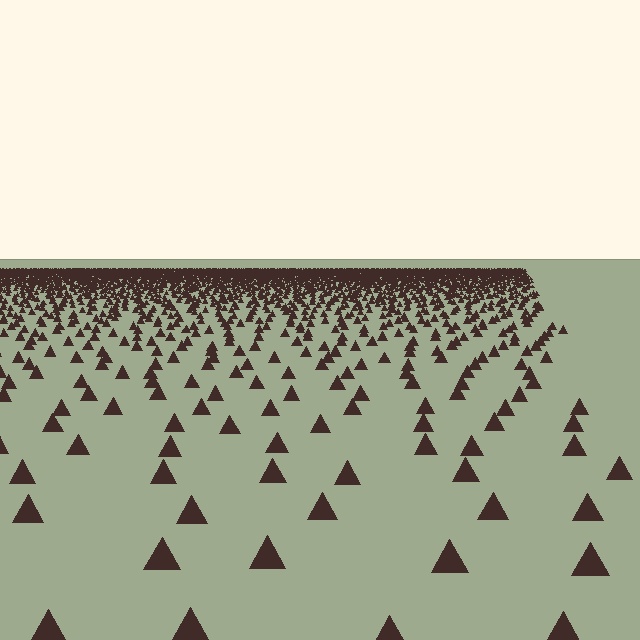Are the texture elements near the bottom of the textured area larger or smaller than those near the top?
Larger. Near the bottom, elements are closer to the viewer and appear at a bigger on-screen size.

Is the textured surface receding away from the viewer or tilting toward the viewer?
The surface is receding away from the viewer. Texture elements get smaller and denser toward the top.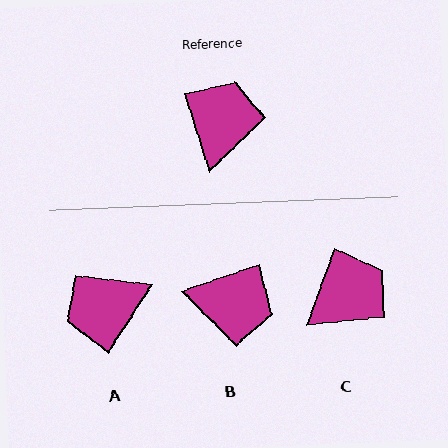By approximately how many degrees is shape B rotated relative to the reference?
Approximately 89 degrees clockwise.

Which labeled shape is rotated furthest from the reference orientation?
A, about 129 degrees away.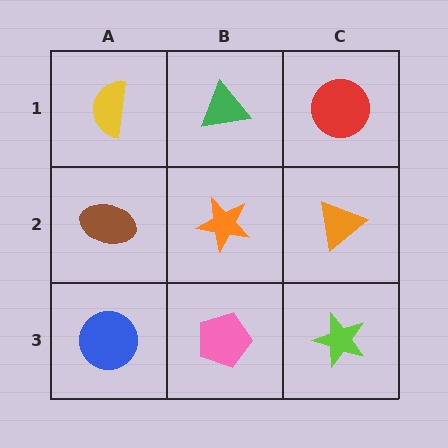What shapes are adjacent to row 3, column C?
An orange triangle (row 2, column C), a pink pentagon (row 3, column B).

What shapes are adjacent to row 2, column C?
A red circle (row 1, column C), a lime star (row 3, column C), an orange star (row 2, column B).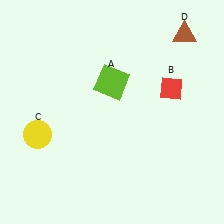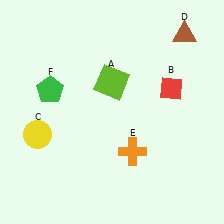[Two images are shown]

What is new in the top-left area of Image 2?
A green pentagon (F) was added in the top-left area of Image 2.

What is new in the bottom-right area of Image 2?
An orange cross (E) was added in the bottom-right area of Image 2.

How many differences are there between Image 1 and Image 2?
There are 2 differences between the two images.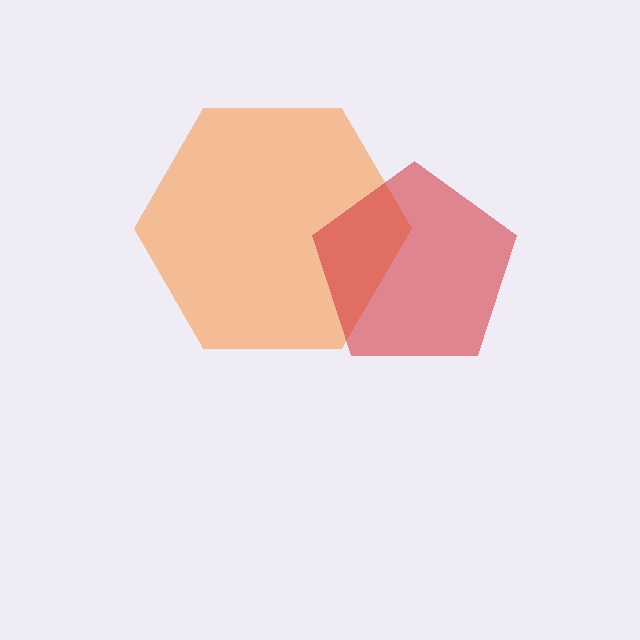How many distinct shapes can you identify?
There are 2 distinct shapes: an orange hexagon, a red pentagon.